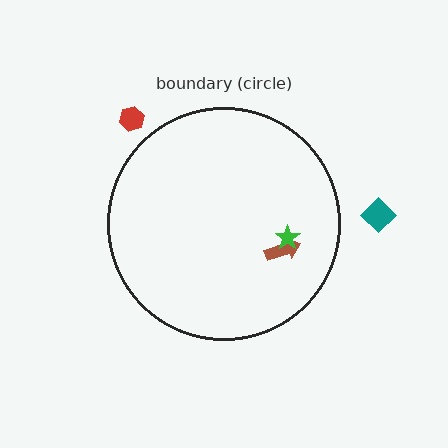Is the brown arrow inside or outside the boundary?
Inside.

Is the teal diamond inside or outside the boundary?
Outside.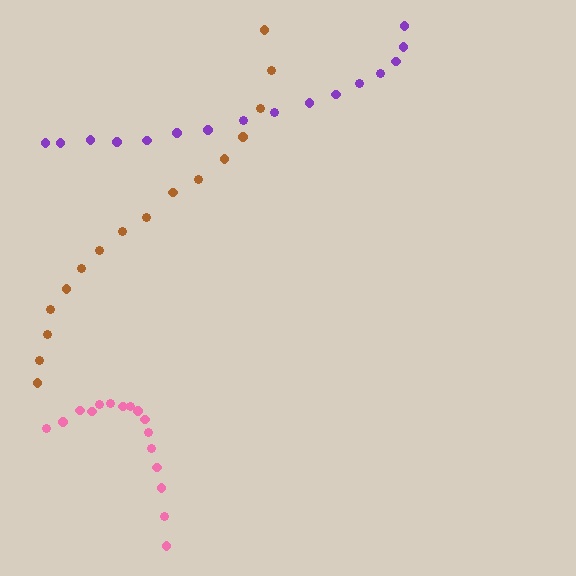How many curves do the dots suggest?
There are 3 distinct paths.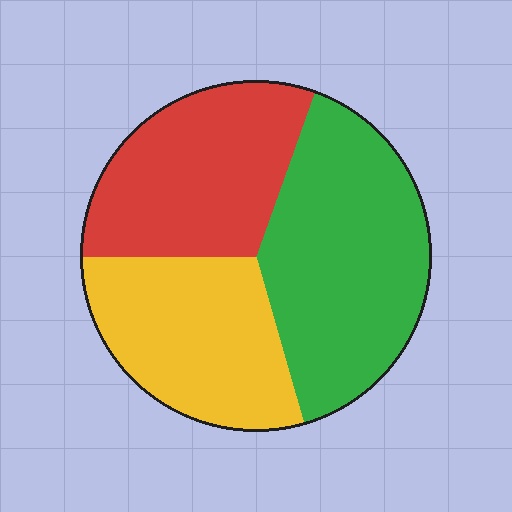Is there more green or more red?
Green.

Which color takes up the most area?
Green, at roughly 40%.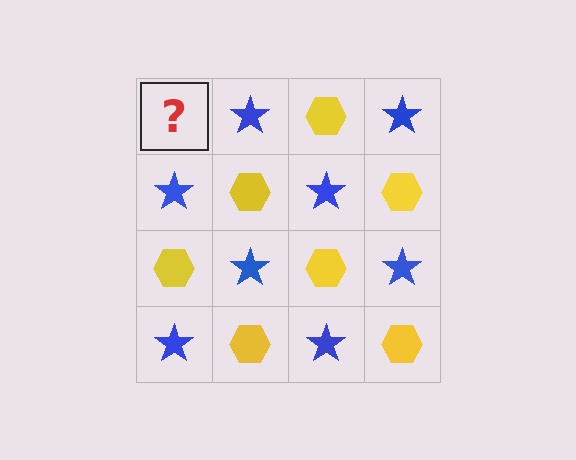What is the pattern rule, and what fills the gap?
The rule is that it alternates yellow hexagon and blue star in a checkerboard pattern. The gap should be filled with a yellow hexagon.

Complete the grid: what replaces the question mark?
The question mark should be replaced with a yellow hexagon.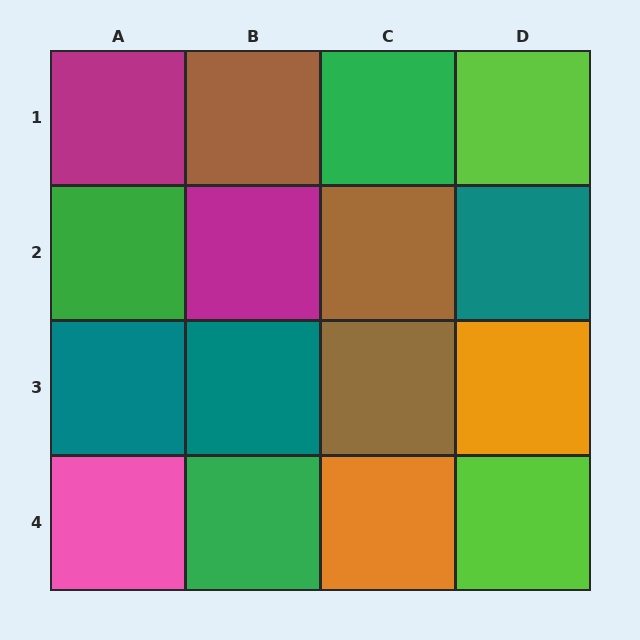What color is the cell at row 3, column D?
Orange.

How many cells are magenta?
2 cells are magenta.